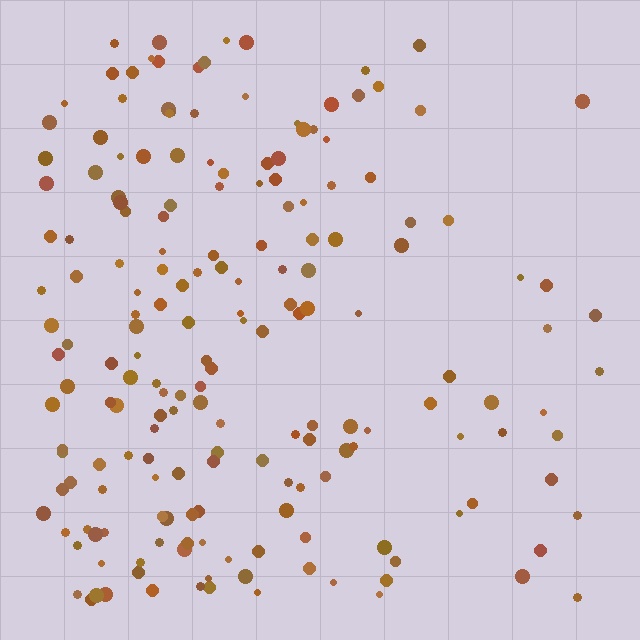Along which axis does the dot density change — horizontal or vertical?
Horizontal.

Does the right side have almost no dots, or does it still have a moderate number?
Still a moderate number, just noticeably fewer than the left.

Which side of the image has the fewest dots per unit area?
The right.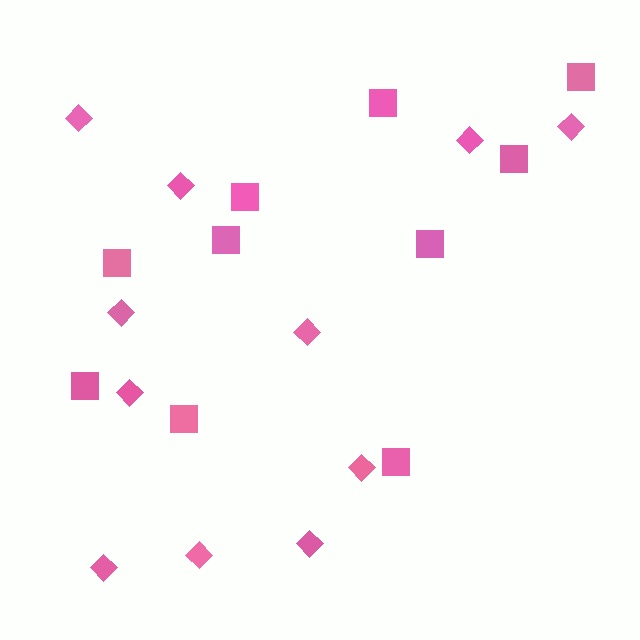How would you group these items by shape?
There are 2 groups: one group of squares (10) and one group of diamonds (11).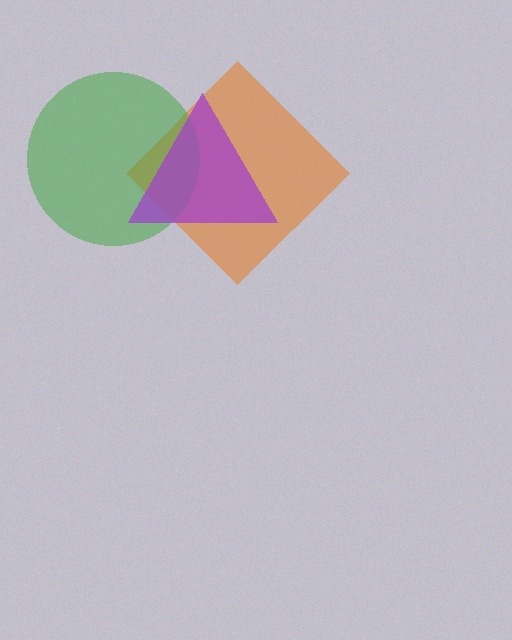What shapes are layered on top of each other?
The layered shapes are: an orange diamond, a green circle, a purple triangle.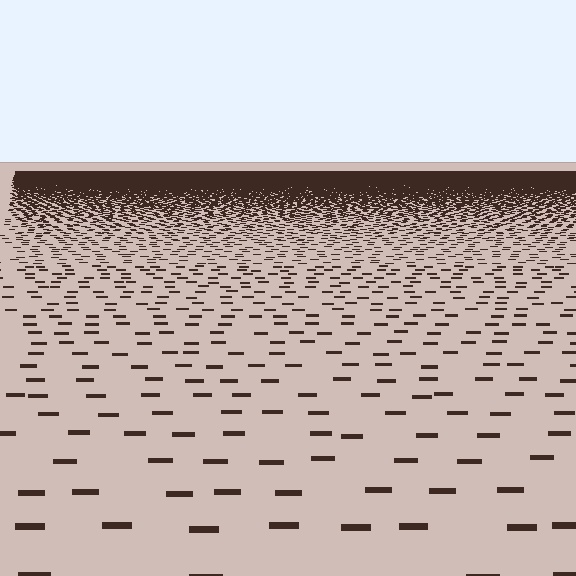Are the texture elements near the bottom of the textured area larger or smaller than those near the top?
Larger. Near the bottom, elements are closer to the viewer and appear at a bigger on-screen size.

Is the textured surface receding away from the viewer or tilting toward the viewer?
The surface is receding away from the viewer. Texture elements get smaller and denser toward the top.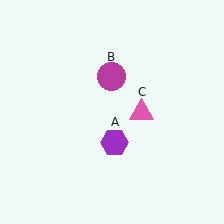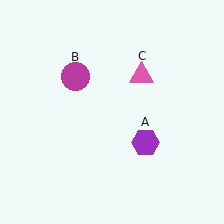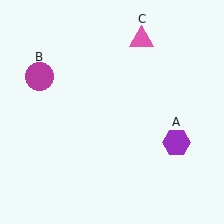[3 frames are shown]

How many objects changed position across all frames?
3 objects changed position: purple hexagon (object A), magenta circle (object B), pink triangle (object C).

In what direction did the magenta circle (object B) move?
The magenta circle (object B) moved left.